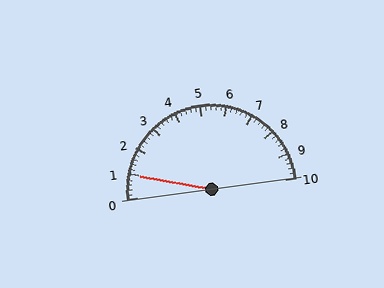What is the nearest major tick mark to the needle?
The nearest major tick mark is 1.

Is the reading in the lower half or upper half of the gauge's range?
The reading is in the lower half of the range (0 to 10).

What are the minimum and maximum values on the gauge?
The gauge ranges from 0 to 10.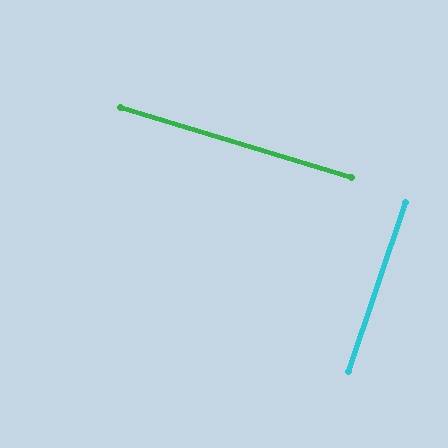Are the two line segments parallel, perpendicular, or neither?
Perpendicular — they meet at approximately 88°.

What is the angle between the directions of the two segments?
Approximately 88 degrees.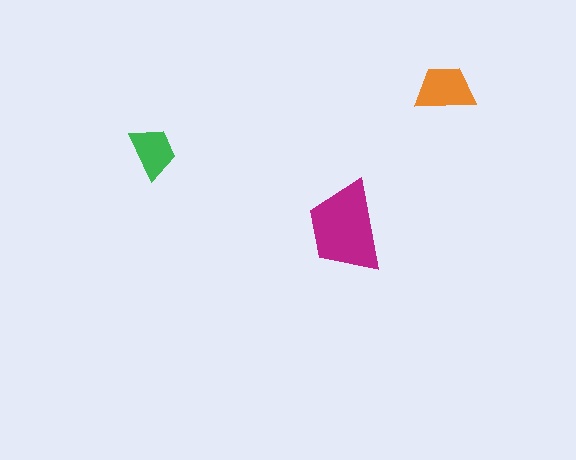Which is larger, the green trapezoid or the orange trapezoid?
The orange one.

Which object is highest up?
The orange trapezoid is topmost.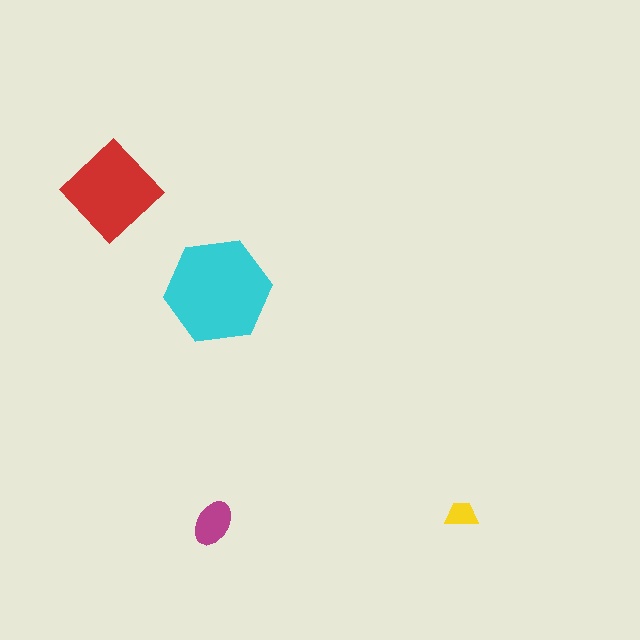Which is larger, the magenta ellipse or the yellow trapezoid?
The magenta ellipse.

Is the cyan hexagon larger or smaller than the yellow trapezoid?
Larger.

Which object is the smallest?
The yellow trapezoid.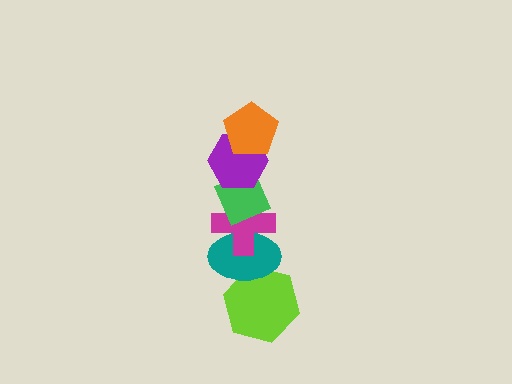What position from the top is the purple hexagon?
The purple hexagon is 2nd from the top.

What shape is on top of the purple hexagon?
The orange pentagon is on top of the purple hexagon.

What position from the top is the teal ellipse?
The teal ellipse is 5th from the top.